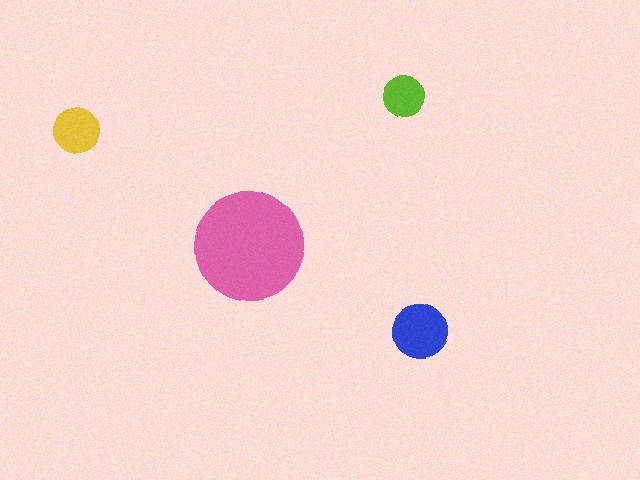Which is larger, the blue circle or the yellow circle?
The blue one.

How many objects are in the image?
There are 4 objects in the image.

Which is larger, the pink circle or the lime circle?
The pink one.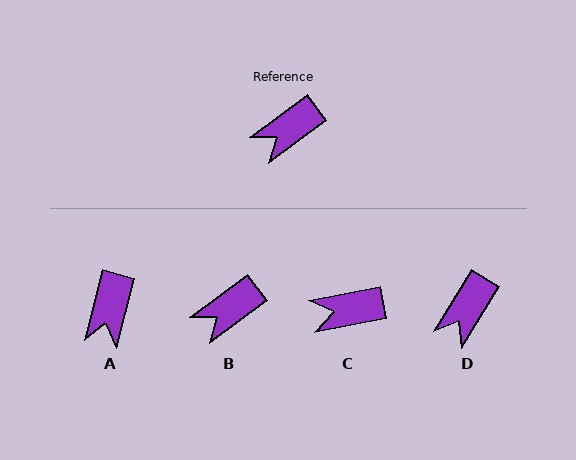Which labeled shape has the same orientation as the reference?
B.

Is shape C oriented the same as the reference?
No, it is off by about 26 degrees.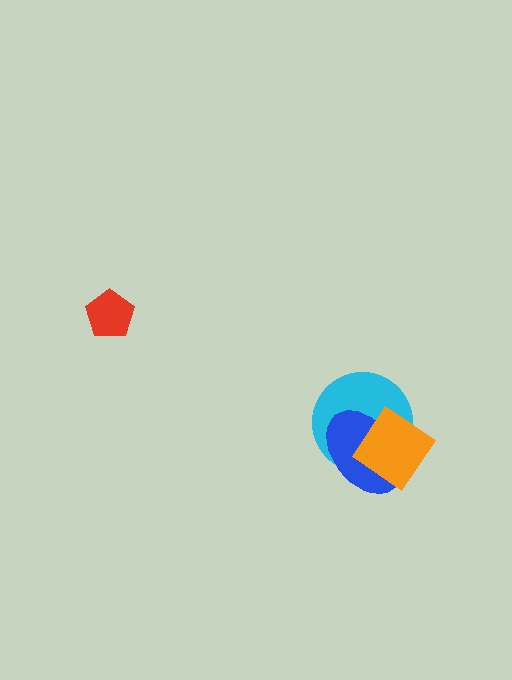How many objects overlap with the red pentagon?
0 objects overlap with the red pentagon.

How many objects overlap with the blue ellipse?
2 objects overlap with the blue ellipse.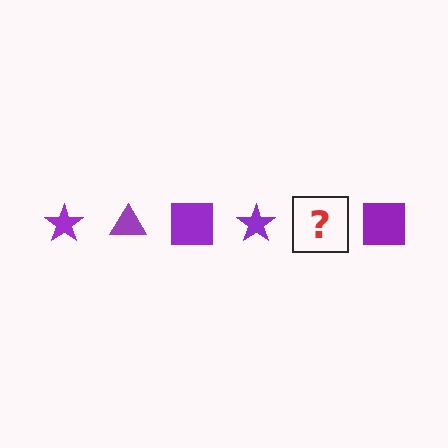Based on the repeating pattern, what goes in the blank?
The blank should be a purple triangle.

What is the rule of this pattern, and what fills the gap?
The rule is that the pattern cycles through star, triangle, square shapes in purple. The gap should be filled with a purple triangle.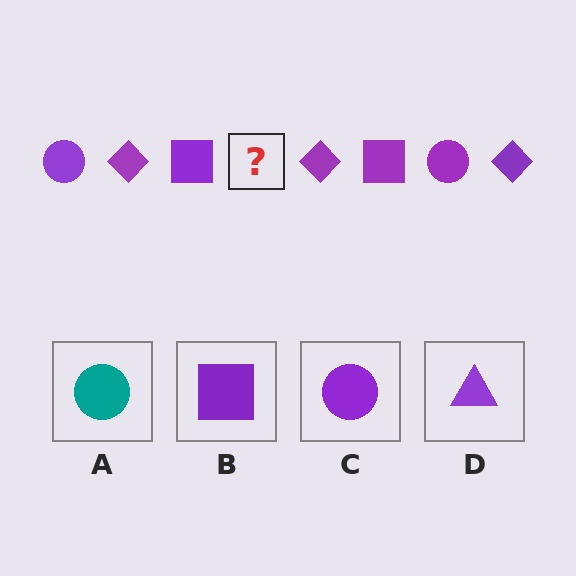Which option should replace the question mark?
Option C.